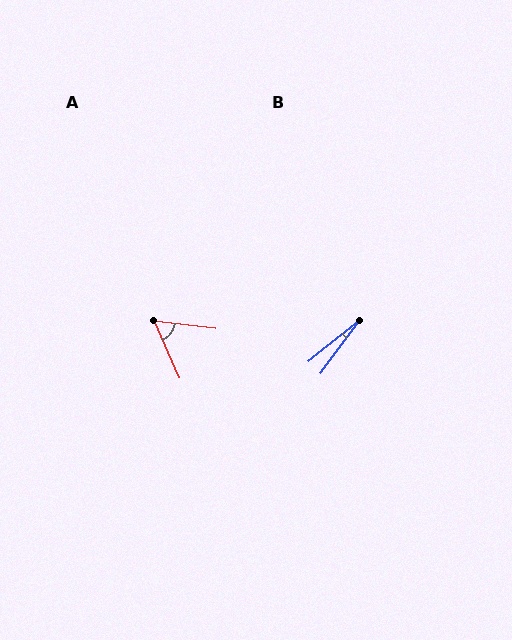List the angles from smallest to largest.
B (15°), A (58°).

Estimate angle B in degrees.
Approximately 15 degrees.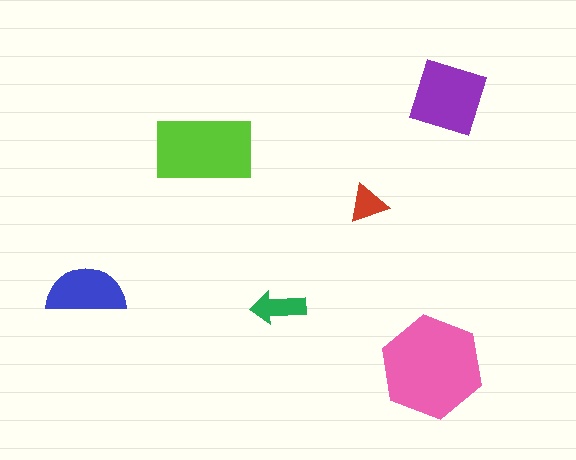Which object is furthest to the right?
The purple square is rightmost.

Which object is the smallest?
The red triangle.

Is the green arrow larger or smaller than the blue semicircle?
Smaller.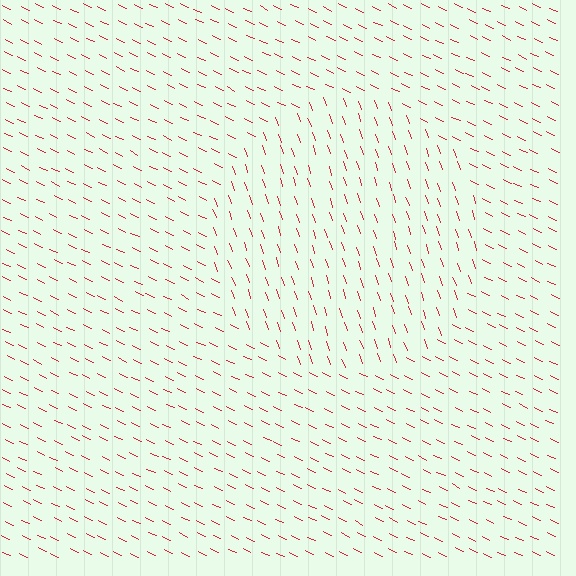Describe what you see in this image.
The image is filled with small red line segments. A circle region in the image has lines oriented differently from the surrounding lines, creating a visible texture boundary.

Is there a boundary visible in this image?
Yes, there is a texture boundary formed by a change in line orientation.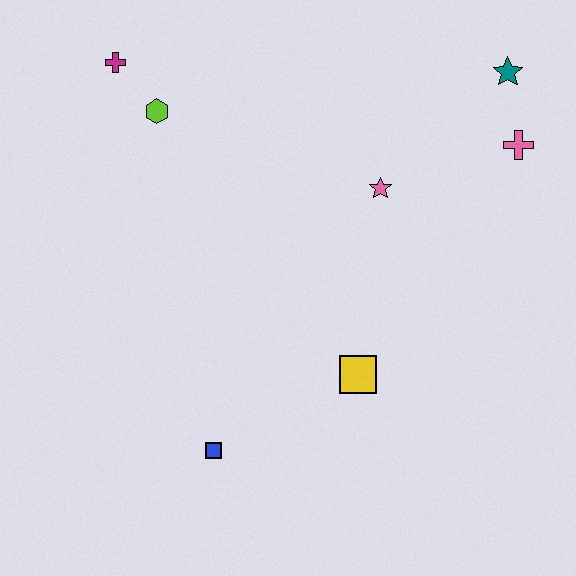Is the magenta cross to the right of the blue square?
No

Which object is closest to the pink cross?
The teal star is closest to the pink cross.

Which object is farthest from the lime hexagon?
The pink cross is farthest from the lime hexagon.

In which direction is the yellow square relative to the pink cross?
The yellow square is below the pink cross.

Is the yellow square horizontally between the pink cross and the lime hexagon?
Yes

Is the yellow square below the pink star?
Yes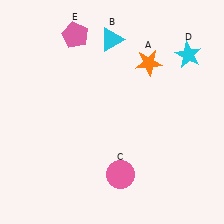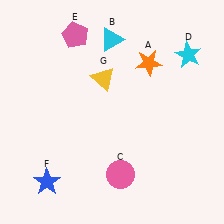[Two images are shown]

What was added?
A blue star (F), a yellow triangle (G) were added in Image 2.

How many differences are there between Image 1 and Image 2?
There are 2 differences between the two images.